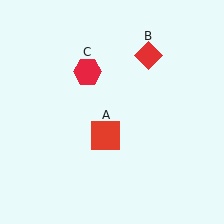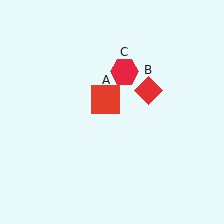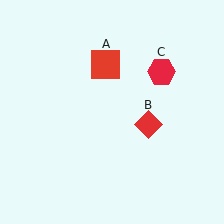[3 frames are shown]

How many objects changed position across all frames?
3 objects changed position: red square (object A), red diamond (object B), red hexagon (object C).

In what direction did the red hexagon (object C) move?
The red hexagon (object C) moved right.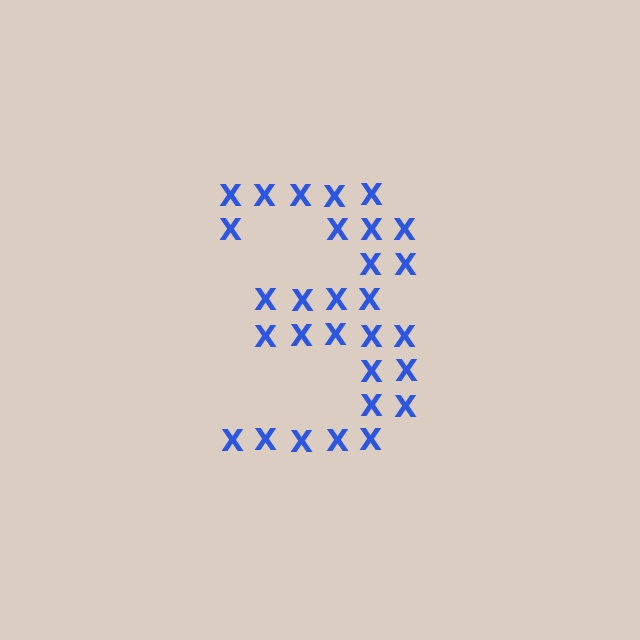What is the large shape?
The large shape is the digit 3.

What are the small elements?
The small elements are letter X's.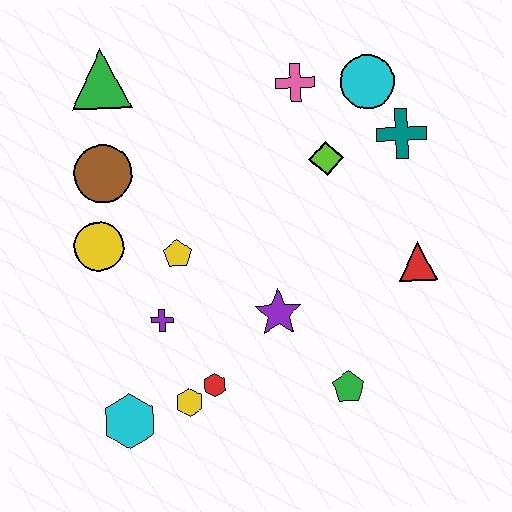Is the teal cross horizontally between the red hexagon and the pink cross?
No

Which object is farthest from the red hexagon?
The cyan circle is farthest from the red hexagon.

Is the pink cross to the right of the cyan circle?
No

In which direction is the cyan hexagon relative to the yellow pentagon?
The cyan hexagon is below the yellow pentagon.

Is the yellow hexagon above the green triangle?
No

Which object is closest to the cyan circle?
The teal cross is closest to the cyan circle.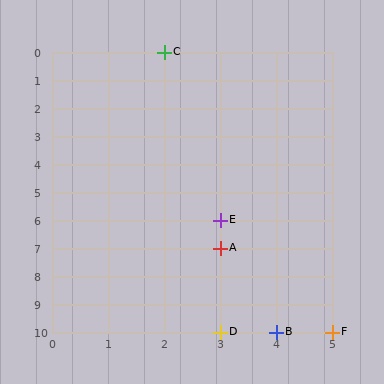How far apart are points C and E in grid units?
Points C and E are 1 column and 6 rows apart (about 6.1 grid units diagonally).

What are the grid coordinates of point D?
Point D is at grid coordinates (3, 10).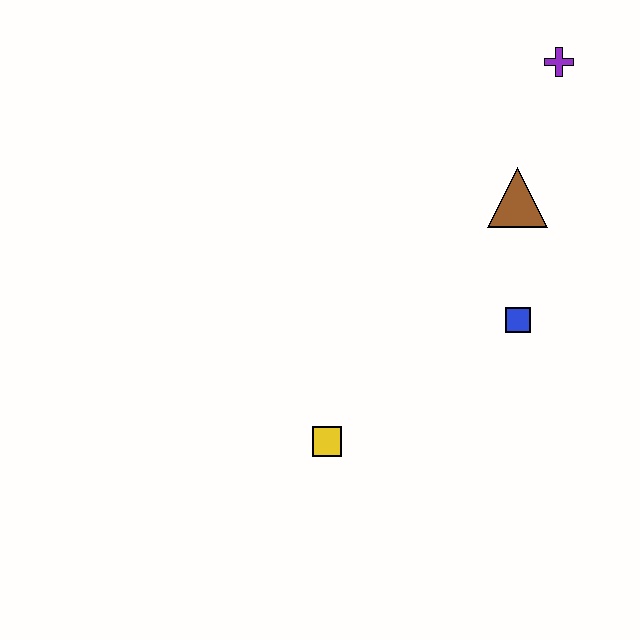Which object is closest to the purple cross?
The brown triangle is closest to the purple cross.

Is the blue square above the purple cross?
No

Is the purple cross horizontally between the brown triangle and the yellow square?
No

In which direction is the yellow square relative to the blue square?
The yellow square is to the left of the blue square.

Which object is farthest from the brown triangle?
The yellow square is farthest from the brown triangle.